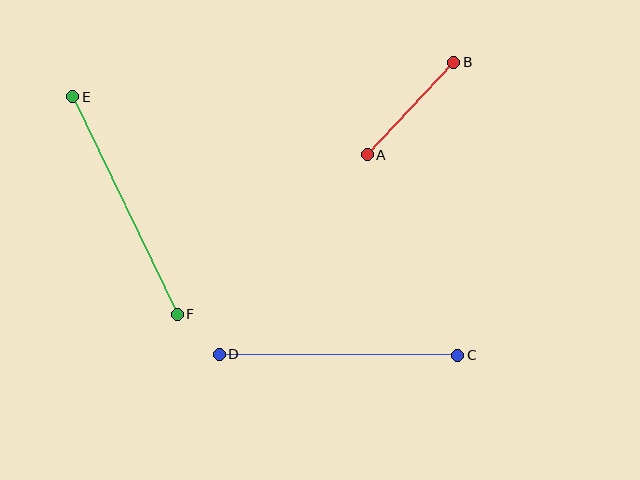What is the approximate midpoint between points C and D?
The midpoint is at approximately (338, 355) pixels.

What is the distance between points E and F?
The distance is approximately 241 pixels.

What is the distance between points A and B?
The distance is approximately 127 pixels.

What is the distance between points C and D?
The distance is approximately 239 pixels.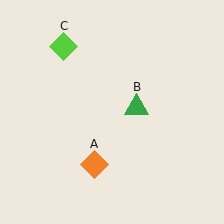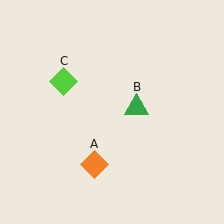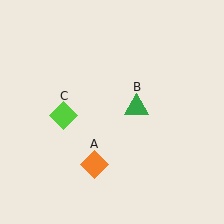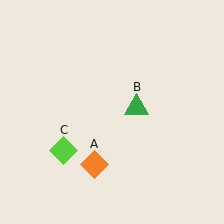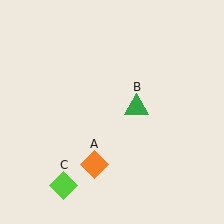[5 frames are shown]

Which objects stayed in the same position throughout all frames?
Orange diamond (object A) and green triangle (object B) remained stationary.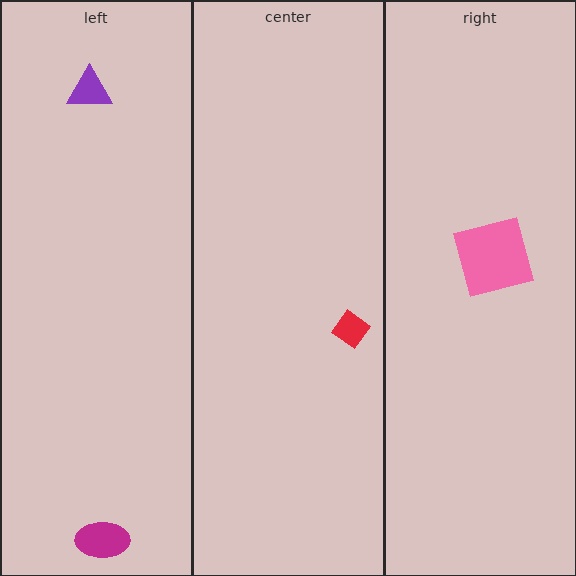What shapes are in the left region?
The purple triangle, the magenta ellipse.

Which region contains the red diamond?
The center region.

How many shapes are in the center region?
1.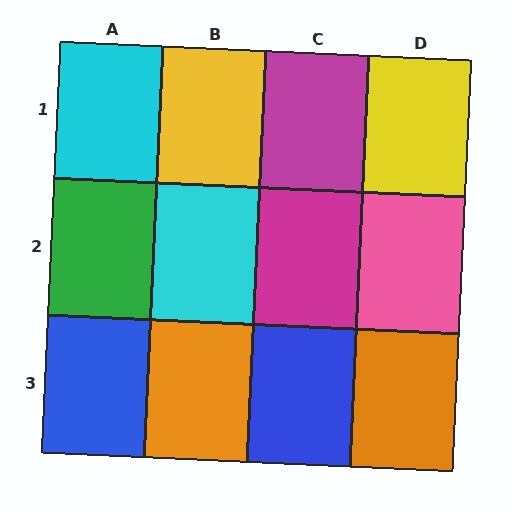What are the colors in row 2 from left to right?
Green, cyan, magenta, pink.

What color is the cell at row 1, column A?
Cyan.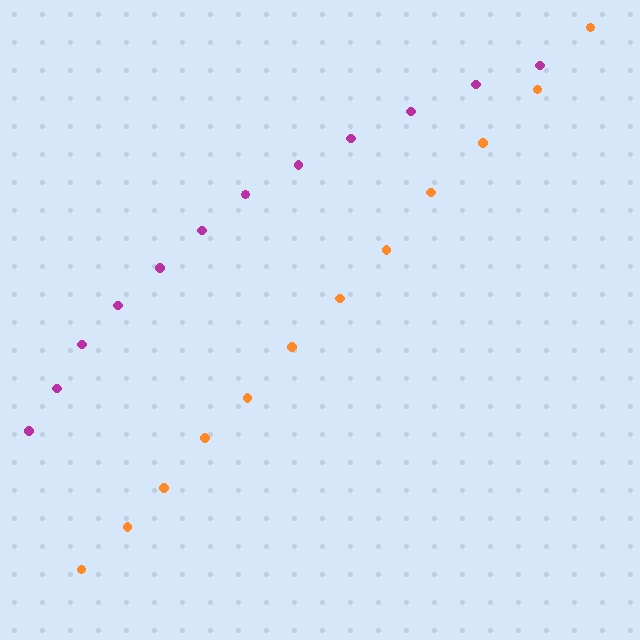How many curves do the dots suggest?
There are 2 distinct paths.